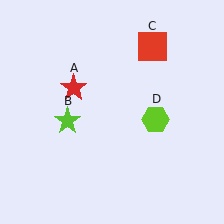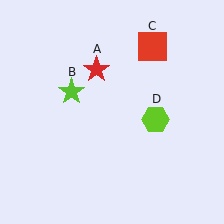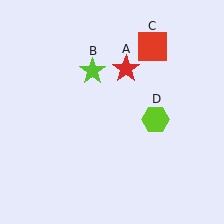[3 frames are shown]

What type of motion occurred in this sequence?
The red star (object A), lime star (object B) rotated clockwise around the center of the scene.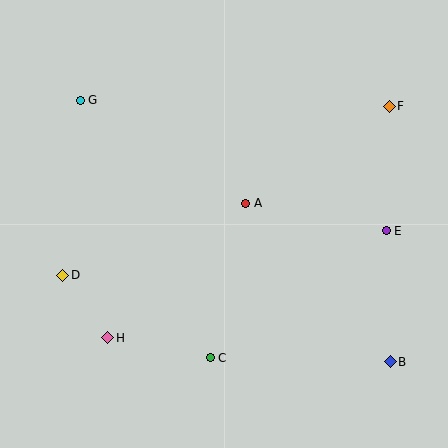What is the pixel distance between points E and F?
The distance between E and F is 125 pixels.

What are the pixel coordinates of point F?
Point F is at (389, 106).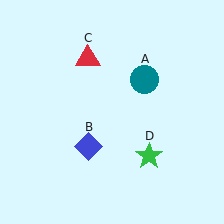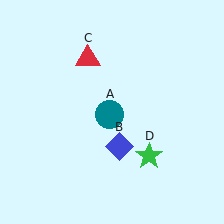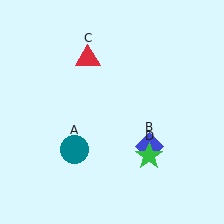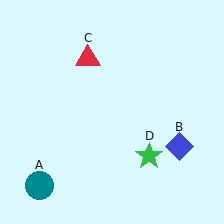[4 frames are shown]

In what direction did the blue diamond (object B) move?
The blue diamond (object B) moved right.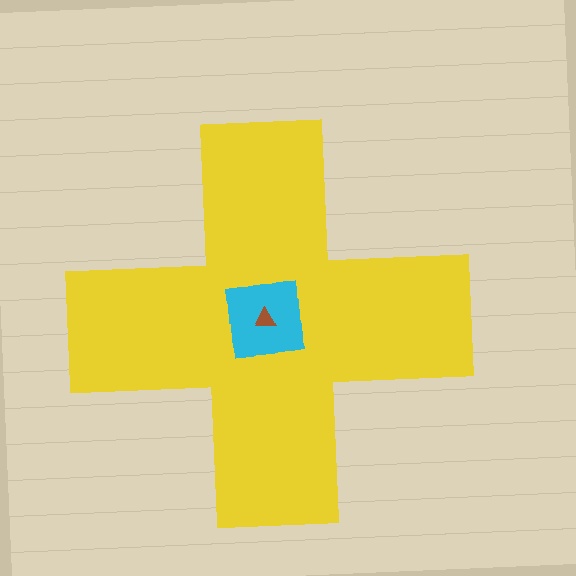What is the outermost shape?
The yellow cross.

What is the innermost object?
The brown triangle.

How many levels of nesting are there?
3.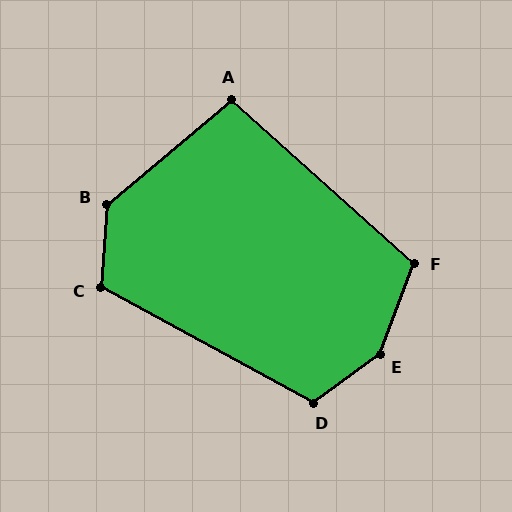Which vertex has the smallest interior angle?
A, at approximately 98 degrees.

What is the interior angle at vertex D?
Approximately 115 degrees (obtuse).